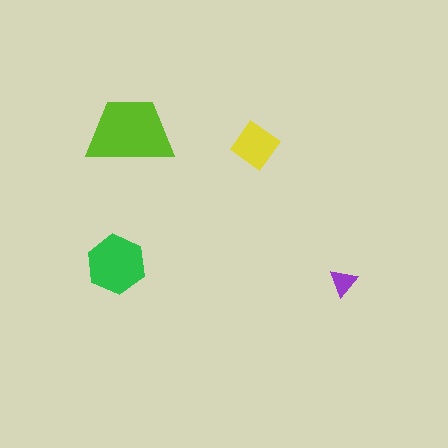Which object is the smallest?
The purple triangle.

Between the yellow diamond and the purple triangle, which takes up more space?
The yellow diamond.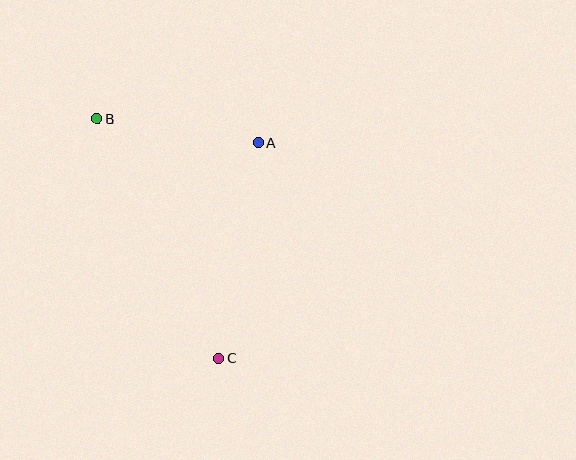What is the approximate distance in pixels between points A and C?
The distance between A and C is approximately 219 pixels.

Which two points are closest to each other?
Points A and B are closest to each other.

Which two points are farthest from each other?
Points B and C are farthest from each other.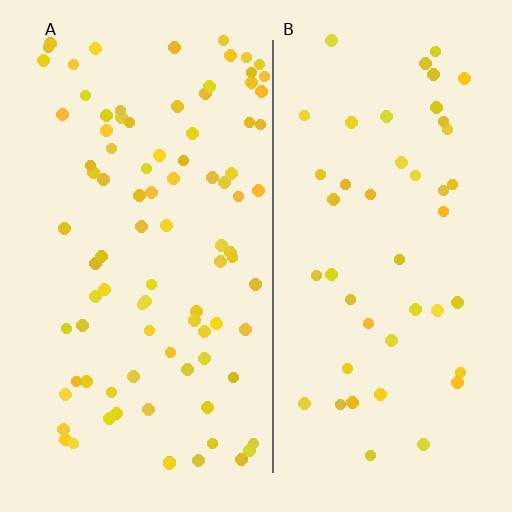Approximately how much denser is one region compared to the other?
Approximately 2.0× — region A over region B.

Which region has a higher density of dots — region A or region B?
A (the left).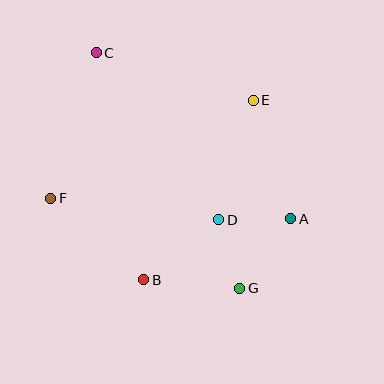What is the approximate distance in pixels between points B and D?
The distance between B and D is approximately 96 pixels.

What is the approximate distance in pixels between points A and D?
The distance between A and D is approximately 72 pixels.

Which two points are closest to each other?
Points D and G are closest to each other.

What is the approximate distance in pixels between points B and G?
The distance between B and G is approximately 96 pixels.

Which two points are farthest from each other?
Points C and G are farthest from each other.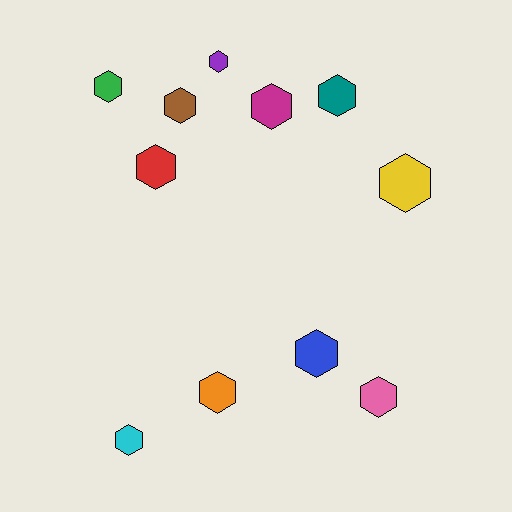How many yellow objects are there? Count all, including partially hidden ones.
There is 1 yellow object.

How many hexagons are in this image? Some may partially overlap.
There are 11 hexagons.